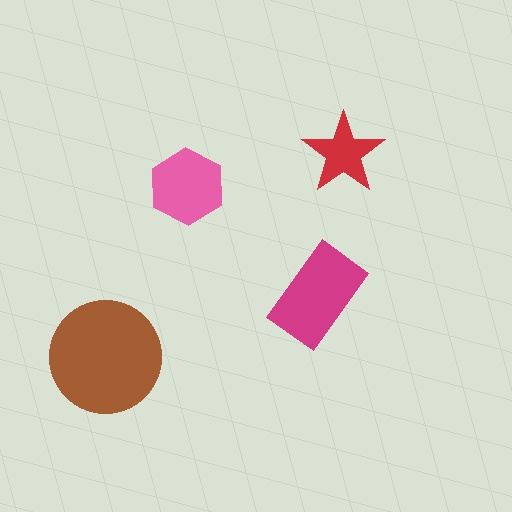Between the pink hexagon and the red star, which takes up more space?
The pink hexagon.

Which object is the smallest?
The red star.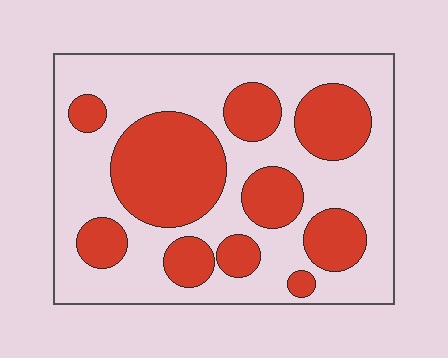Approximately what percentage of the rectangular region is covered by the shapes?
Approximately 35%.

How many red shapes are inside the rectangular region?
10.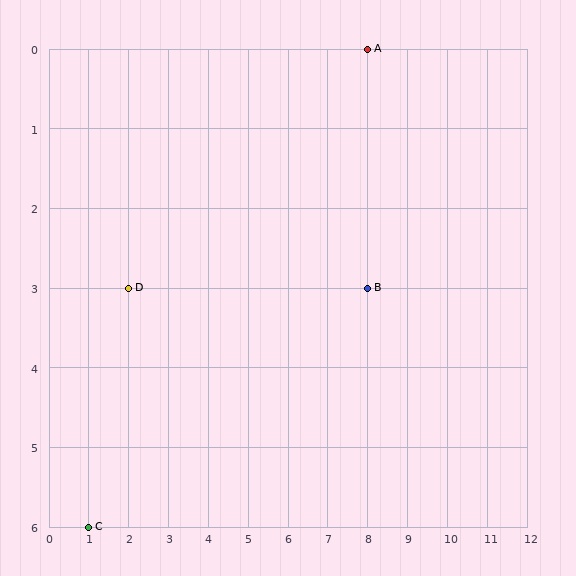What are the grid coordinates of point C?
Point C is at grid coordinates (1, 6).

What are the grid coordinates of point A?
Point A is at grid coordinates (8, 0).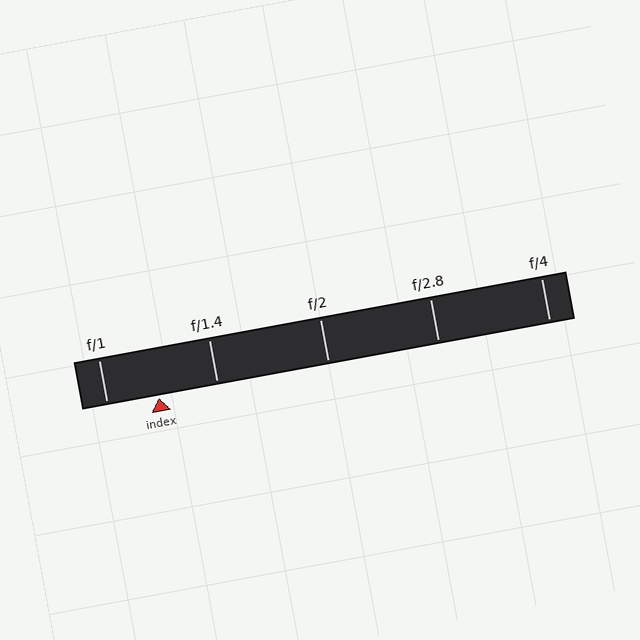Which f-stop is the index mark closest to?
The index mark is closest to f/1.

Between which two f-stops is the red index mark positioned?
The index mark is between f/1 and f/1.4.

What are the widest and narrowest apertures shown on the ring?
The widest aperture shown is f/1 and the narrowest is f/4.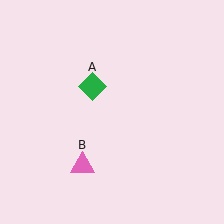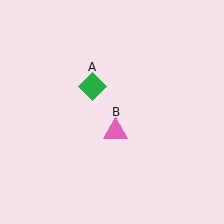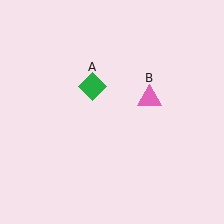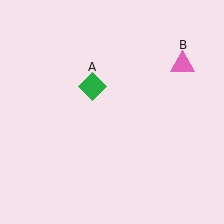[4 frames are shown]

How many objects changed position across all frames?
1 object changed position: pink triangle (object B).